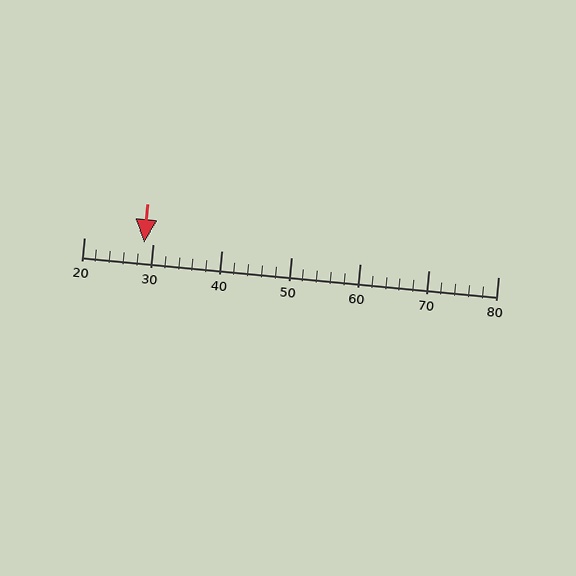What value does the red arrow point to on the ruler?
The red arrow points to approximately 29.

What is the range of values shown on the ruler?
The ruler shows values from 20 to 80.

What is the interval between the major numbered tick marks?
The major tick marks are spaced 10 units apart.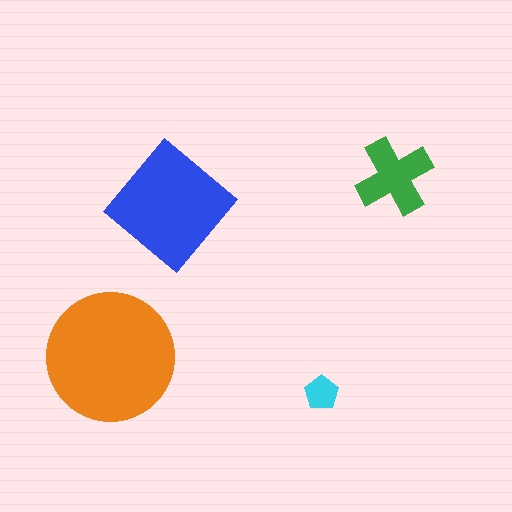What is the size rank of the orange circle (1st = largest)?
1st.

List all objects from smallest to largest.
The cyan pentagon, the green cross, the blue diamond, the orange circle.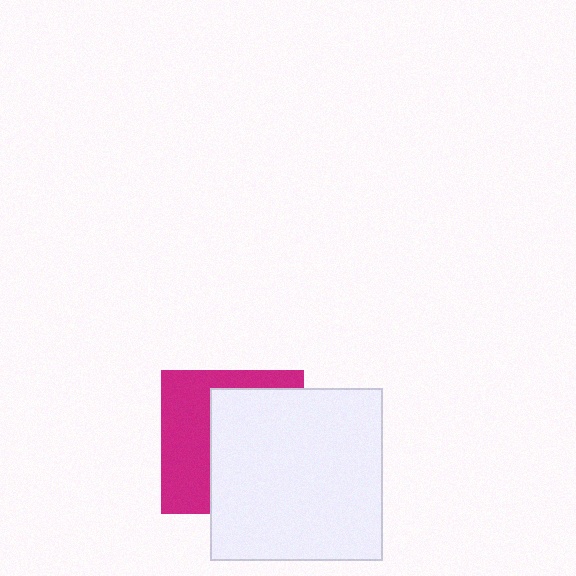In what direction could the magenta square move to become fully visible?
The magenta square could move left. That would shift it out from behind the white square entirely.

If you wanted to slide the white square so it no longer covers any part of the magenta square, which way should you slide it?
Slide it right — that is the most direct way to separate the two shapes.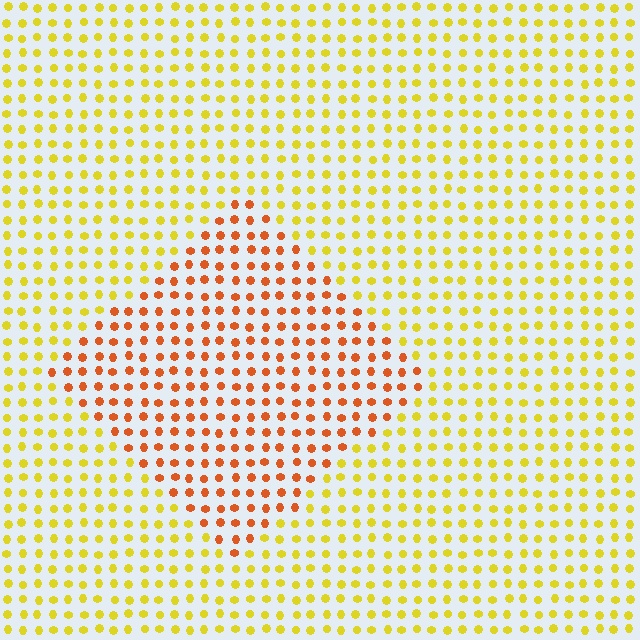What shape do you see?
I see a diamond.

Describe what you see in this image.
The image is filled with small yellow elements in a uniform arrangement. A diamond-shaped region is visible where the elements are tinted to a slightly different hue, forming a subtle color boundary.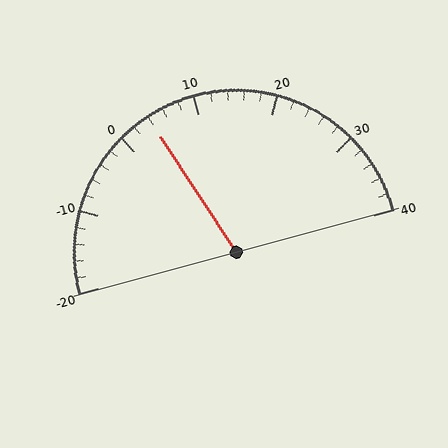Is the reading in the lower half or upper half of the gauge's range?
The reading is in the lower half of the range (-20 to 40).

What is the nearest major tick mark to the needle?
The nearest major tick mark is 0.